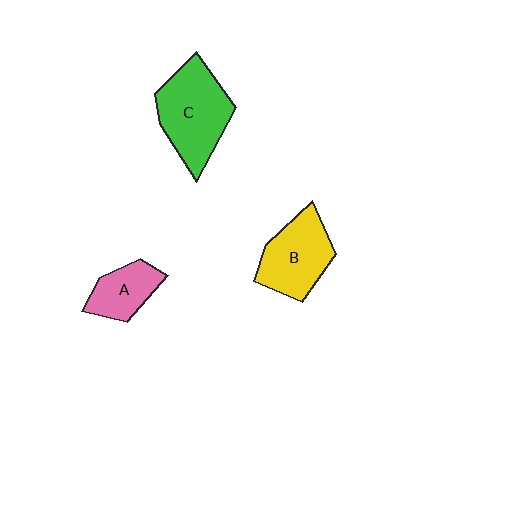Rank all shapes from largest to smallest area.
From largest to smallest: C (green), B (yellow), A (pink).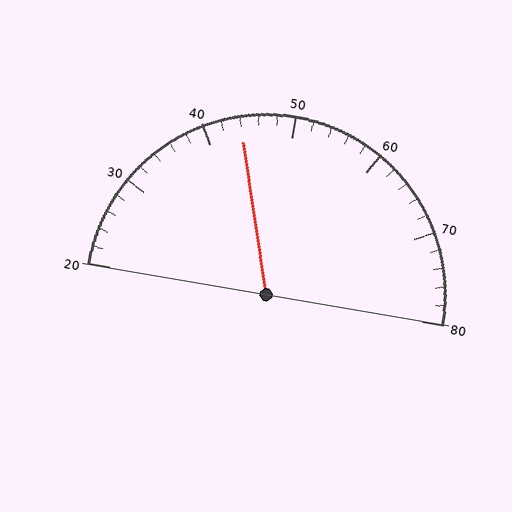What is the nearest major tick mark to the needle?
The nearest major tick mark is 40.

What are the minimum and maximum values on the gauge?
The gauge ranges from 20 to 80.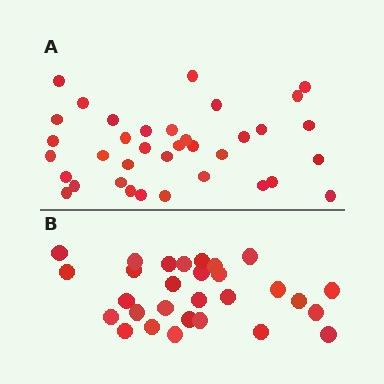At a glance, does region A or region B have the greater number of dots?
Region A (the top region) has more dots.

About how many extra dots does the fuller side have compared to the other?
Region A has roughly 8 or so more dots than region B.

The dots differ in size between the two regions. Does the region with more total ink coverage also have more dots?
No. Region B has more total ink coverage because its dots are larger, but region A actually contains more individual dots. Total area can be misleading — the number of items is what matters here.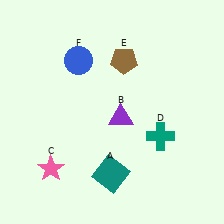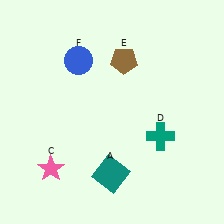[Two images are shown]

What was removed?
The purple triangle (B) was removed in Image 2.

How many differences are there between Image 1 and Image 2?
There is 1 difference between the two images.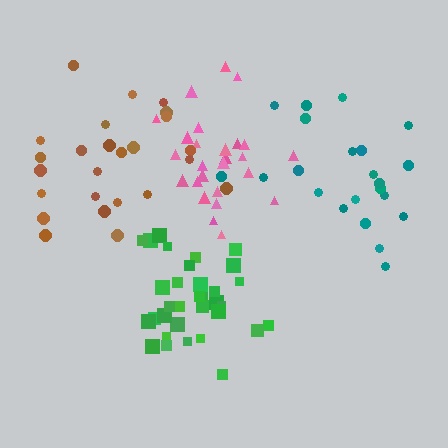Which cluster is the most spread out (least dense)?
Brown.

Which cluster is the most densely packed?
Pink.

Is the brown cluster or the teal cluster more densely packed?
Teal.